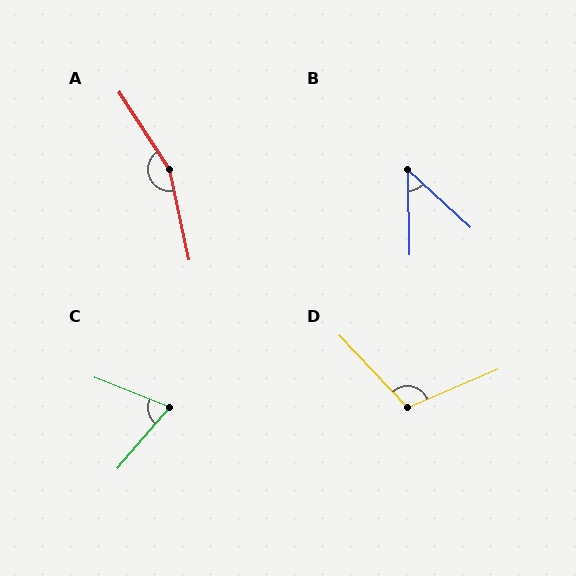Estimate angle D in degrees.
Approximately 111 degrees.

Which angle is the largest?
A, at approximately 159 degrees.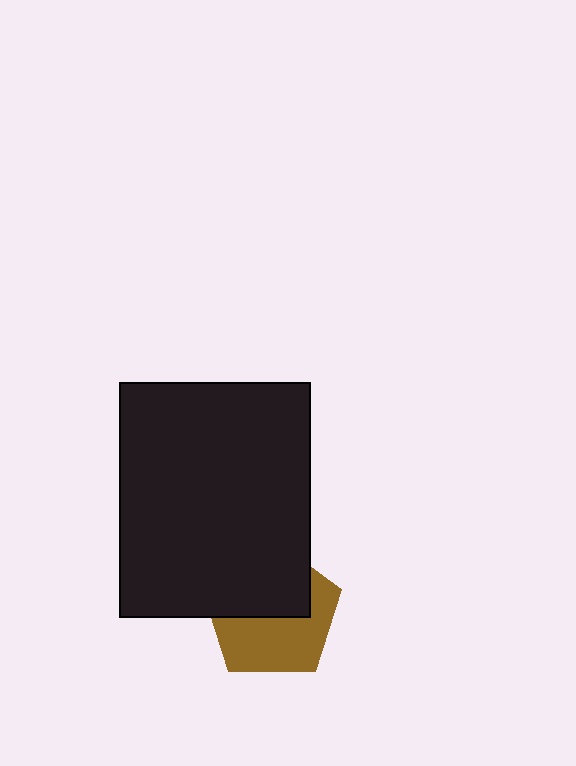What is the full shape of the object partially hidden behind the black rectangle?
The partially hidden object is a brown pentagon.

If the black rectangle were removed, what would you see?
You would see the complete brown pentagon.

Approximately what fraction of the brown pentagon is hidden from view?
Roughly 48% of the brown pentagon is hidden behind the black rectangle.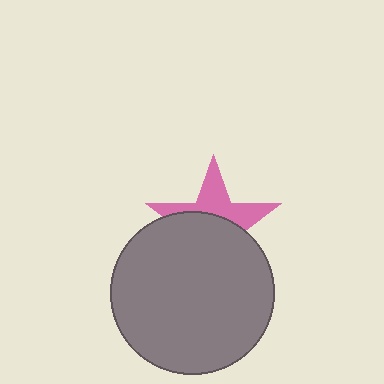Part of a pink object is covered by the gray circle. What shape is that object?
It is a star.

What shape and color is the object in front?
The object in front is a gray circle.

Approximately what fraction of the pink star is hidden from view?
Roughly 59% of the pink star is hidden behind the gray circle.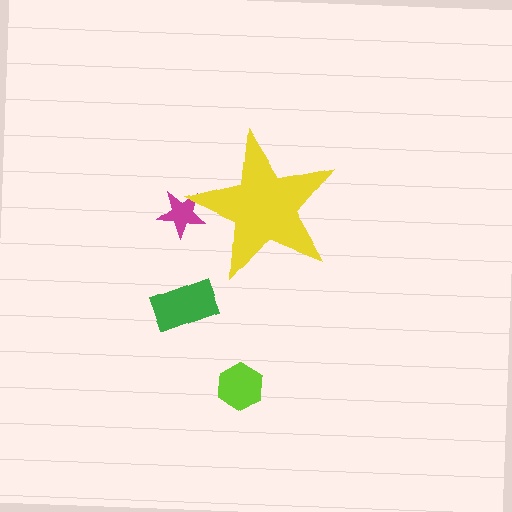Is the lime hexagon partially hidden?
No, the lime hexagon is fully visible.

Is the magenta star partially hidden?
Yes, the magenta star is partially hidden behind the yellow star.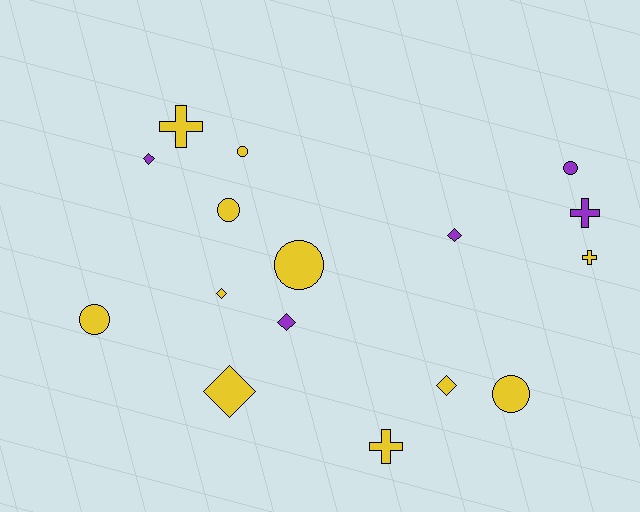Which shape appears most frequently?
Diamond, with 6 objects.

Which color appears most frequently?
Yellow, with 11 objects.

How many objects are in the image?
There are 16 objects.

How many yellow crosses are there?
There are 3 yellow crosses.